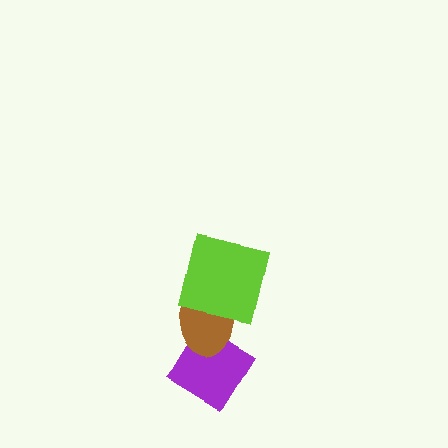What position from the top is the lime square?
The lime square is 1st from the top.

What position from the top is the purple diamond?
The purple diamond is 3rd from the top.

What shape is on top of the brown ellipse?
The lime square is on top of the brown ellipse.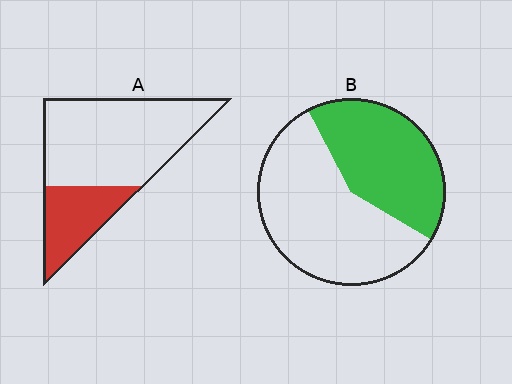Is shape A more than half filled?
No.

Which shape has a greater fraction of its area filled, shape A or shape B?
Shape B.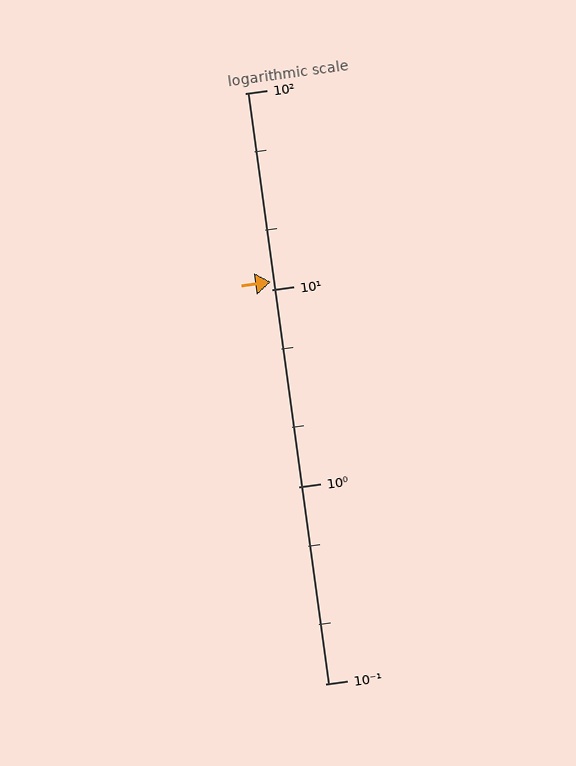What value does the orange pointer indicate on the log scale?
The pointer indicates approximately 11.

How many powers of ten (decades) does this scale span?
The scale spans 3 decades, from 0.1 to 100.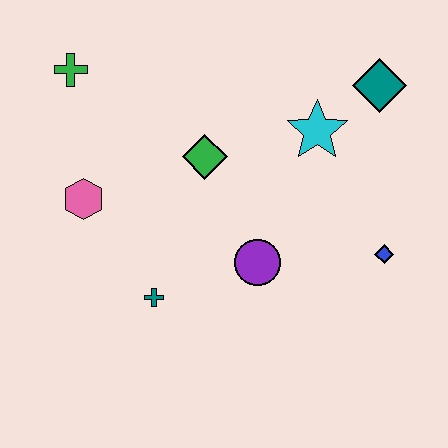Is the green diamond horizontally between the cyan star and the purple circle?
No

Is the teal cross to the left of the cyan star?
Yes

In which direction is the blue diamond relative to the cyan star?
The blue diamond is below the cyan star.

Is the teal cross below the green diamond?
Yes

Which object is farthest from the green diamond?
The blue diamond is farthest from the green diamond.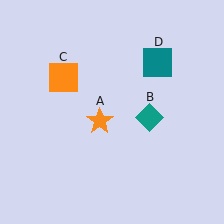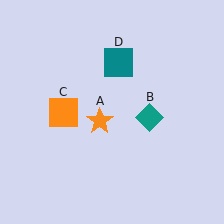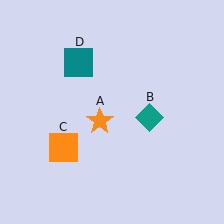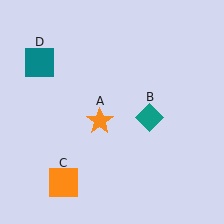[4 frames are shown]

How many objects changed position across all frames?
2 objects changed position: orange square (object C), teal square (object D).